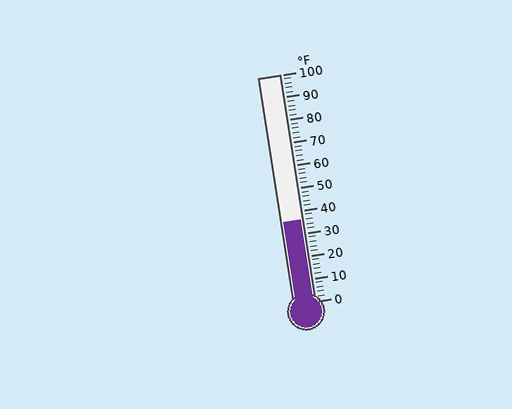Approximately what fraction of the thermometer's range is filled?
The thermometer is filled to approximately 35% of its range.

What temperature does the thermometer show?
The thermometer shows approximately 36°F.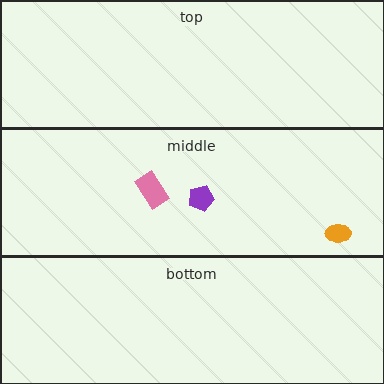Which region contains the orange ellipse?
The middle region.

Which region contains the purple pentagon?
The middle region.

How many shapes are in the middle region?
3.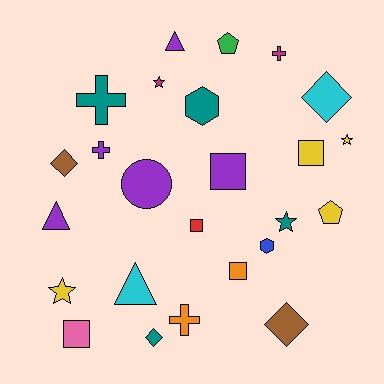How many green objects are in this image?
There is 1 green object.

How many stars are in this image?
There are 4 stars.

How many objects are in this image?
There are 25 objects.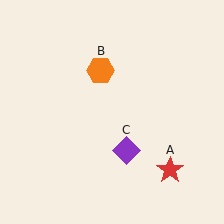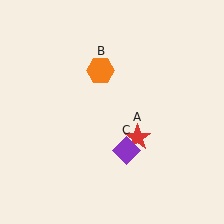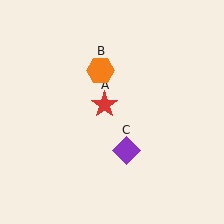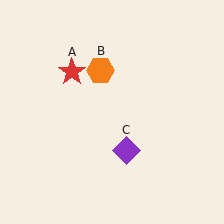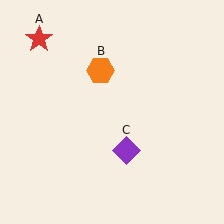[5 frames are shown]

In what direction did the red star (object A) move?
The red star (object A) moved up and to the left.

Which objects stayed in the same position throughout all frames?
Orange hexagon (object B) and purple diamond (object C) remained stationary.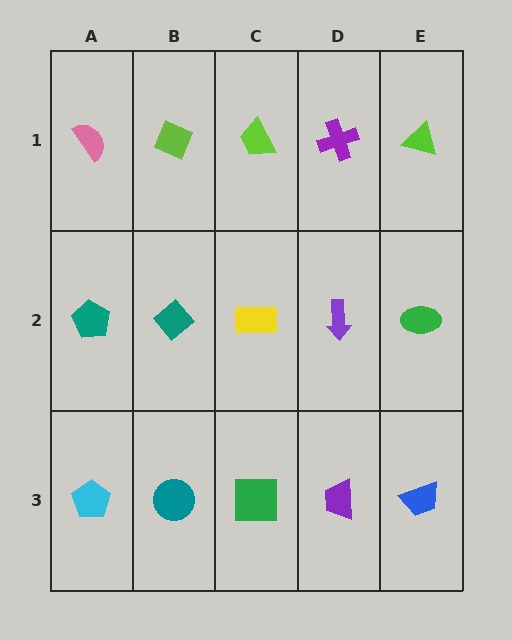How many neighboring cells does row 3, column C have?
3.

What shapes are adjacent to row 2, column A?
A pink semicircle (row 1, column A), a cyan pentagon (row 3, column A), a teal diamond (row 2, column B).